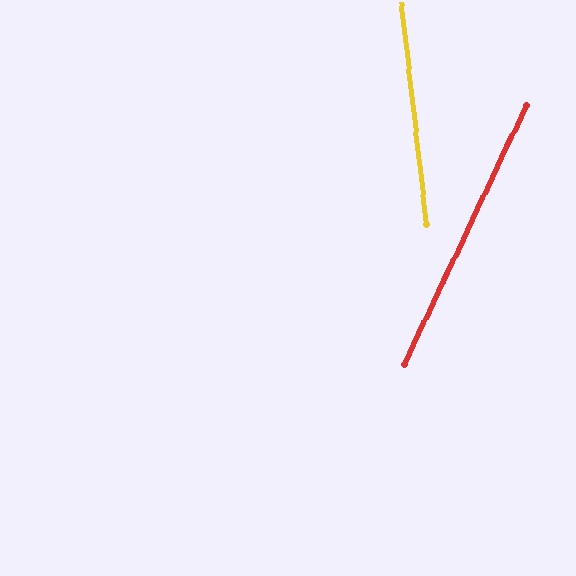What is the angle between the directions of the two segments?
Approximately 32 degrees.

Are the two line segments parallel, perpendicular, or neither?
Neither parallel nor perpendicular — they differ by about 32°.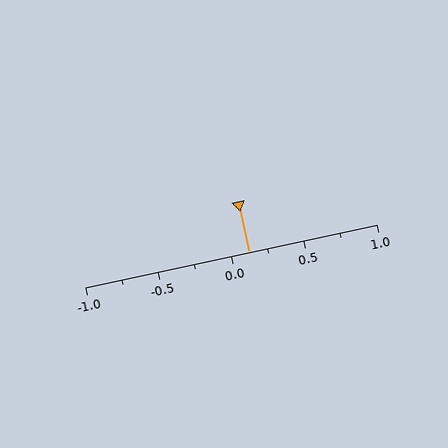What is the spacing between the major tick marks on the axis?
The major ticks are spaced 0.5 apart.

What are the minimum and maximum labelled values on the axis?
The axis runs from -1.0 to 1.0.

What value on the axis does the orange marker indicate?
The marker indicates approximately 0.12.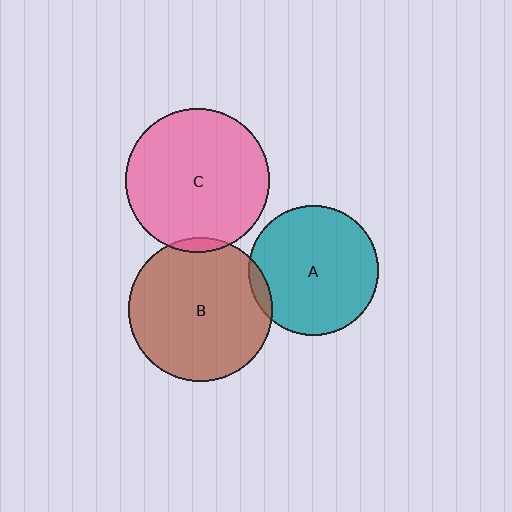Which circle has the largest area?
Circle C (pink).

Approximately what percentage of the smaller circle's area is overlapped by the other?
Approximately 5%.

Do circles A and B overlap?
Yes.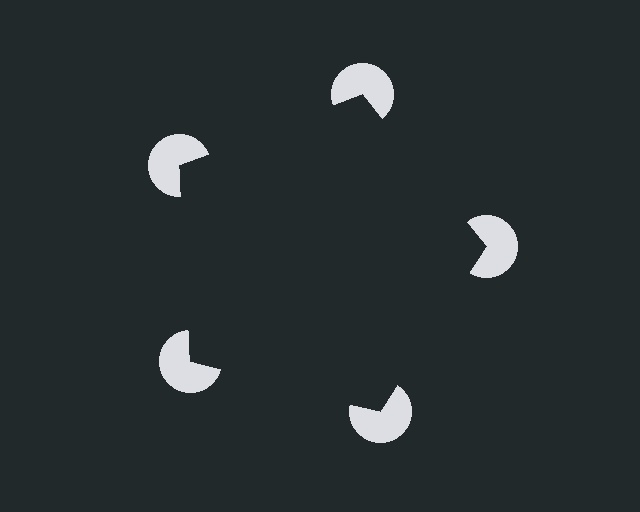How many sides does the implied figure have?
5 sides.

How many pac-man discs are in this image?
There are 5 — one at each vertex of the illusory pentagon.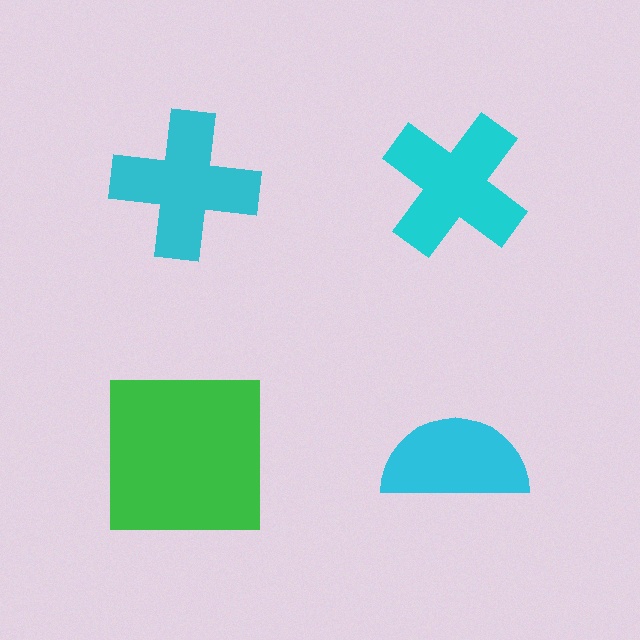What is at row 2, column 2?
A cyan semicircle.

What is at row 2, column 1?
A green square.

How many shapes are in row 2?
2 shapes.